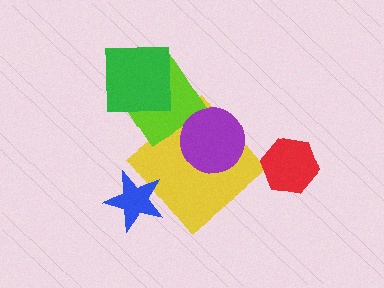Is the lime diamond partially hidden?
Yes, it is partially covered by another shape.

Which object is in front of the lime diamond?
The green square is in front of the lime diamond.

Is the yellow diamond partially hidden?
Yes, it is partially covered by another shape.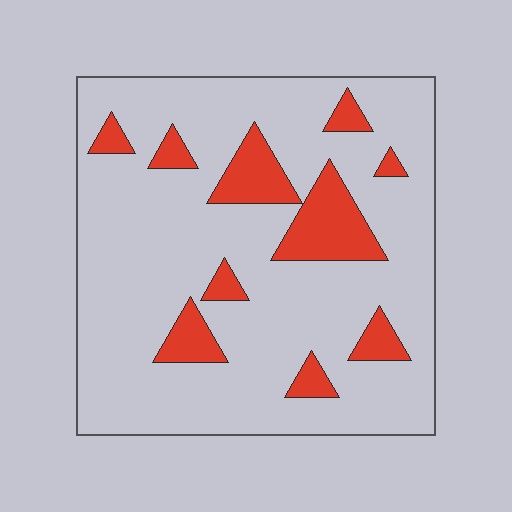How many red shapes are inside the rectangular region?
10.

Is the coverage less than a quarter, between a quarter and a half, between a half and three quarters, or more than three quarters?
Less than a quarter.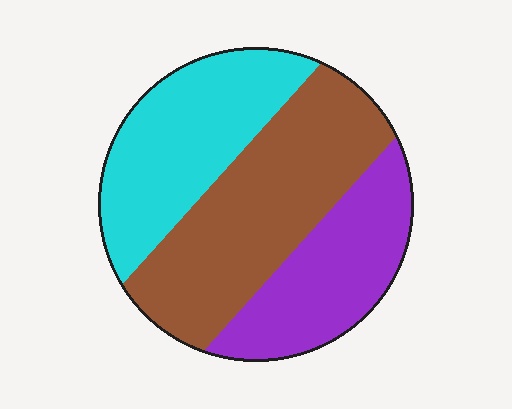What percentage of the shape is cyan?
Cyan takes up between a quarter and a half of the shape.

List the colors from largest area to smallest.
From largest to smallest: brown, cyan, purple.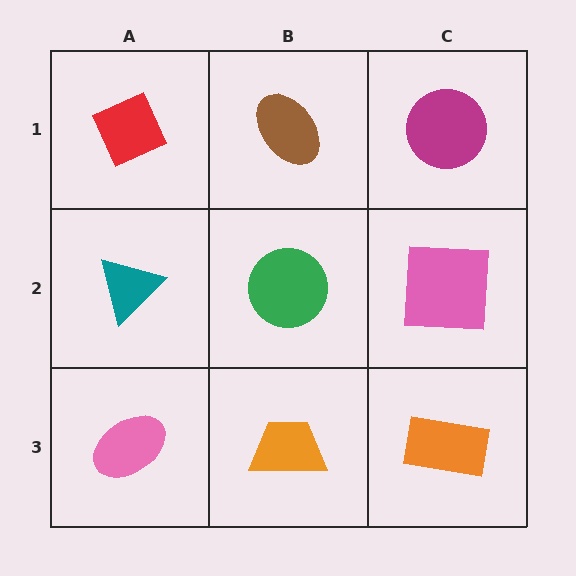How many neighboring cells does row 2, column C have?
3.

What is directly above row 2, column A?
A red diamond.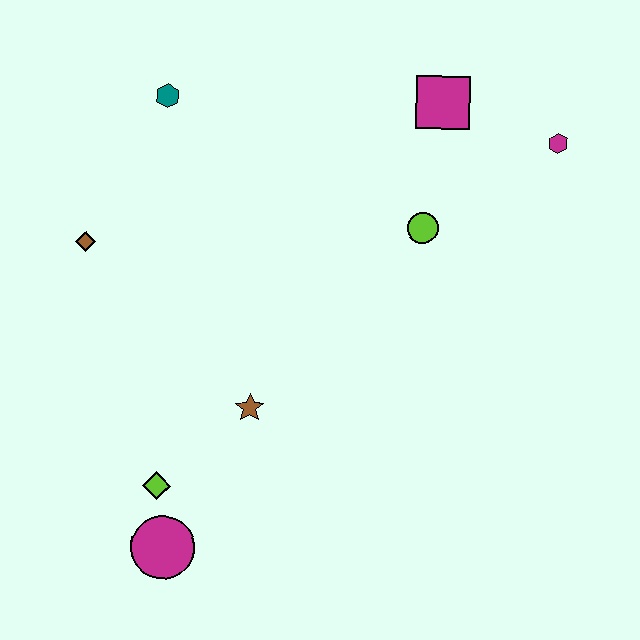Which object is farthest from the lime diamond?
The magenta hexagon is farthest from the lime diamond.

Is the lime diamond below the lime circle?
Yes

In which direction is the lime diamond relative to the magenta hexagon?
The lime diamond is to the left of the magenta hexagon.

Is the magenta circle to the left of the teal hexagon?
No